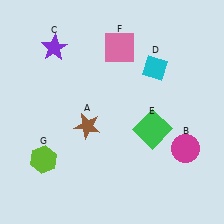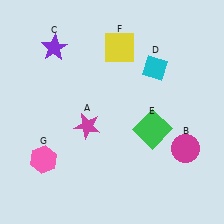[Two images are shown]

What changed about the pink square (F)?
In Image 1, F is pink. In Image 2, it changed to yellow.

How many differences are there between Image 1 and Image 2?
There are 3 differences between the two images.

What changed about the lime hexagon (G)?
In Image 1, G is lime. In Image 2, it changed to pink.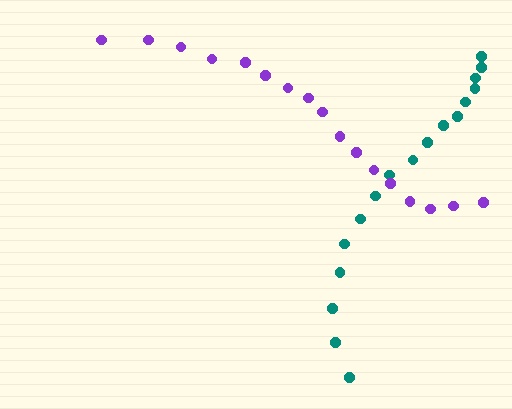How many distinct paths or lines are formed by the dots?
There are 2 distinct paths.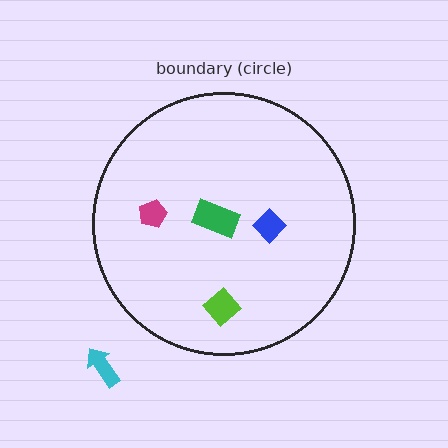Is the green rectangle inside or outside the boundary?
Inside.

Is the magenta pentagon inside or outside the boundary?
Inside.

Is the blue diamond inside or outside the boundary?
Inside.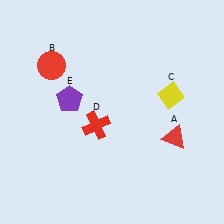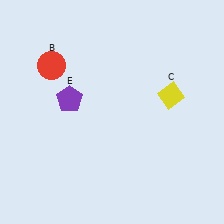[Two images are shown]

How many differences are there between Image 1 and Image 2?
There are 2 differences between the two images.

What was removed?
The red triangle (A), the red cross (D) were removed in Image 2.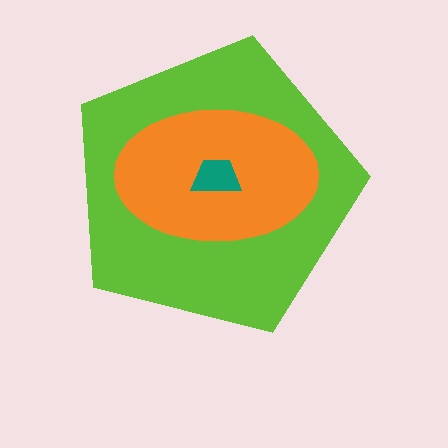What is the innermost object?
The teal trapezoid.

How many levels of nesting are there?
3.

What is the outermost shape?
The lime pentagon.